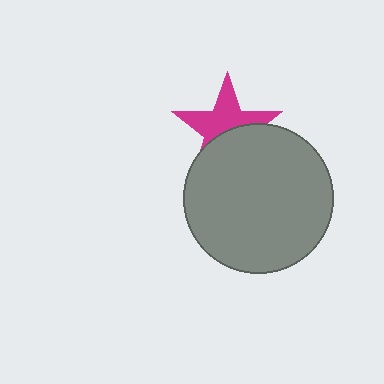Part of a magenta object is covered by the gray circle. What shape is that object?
It is a star.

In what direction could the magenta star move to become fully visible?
The magenta star could move up. That would shift it out from behind the gray circle entirely.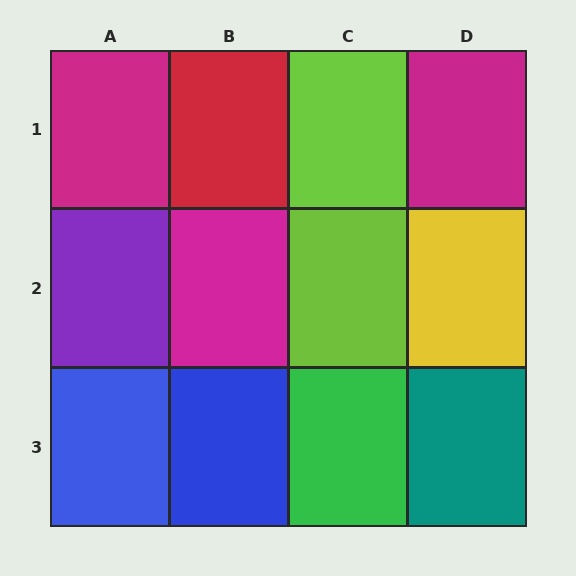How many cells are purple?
1 cell is purple.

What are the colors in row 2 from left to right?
Purple, magenta, lime, yellow.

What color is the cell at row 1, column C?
Lime.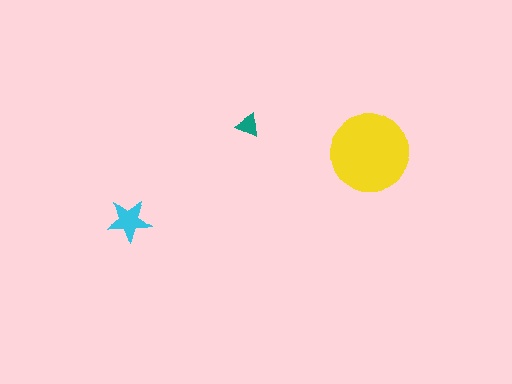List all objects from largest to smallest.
The yellow circle, the cyan star, the teal triangle.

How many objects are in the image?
There are 3 objects in the image.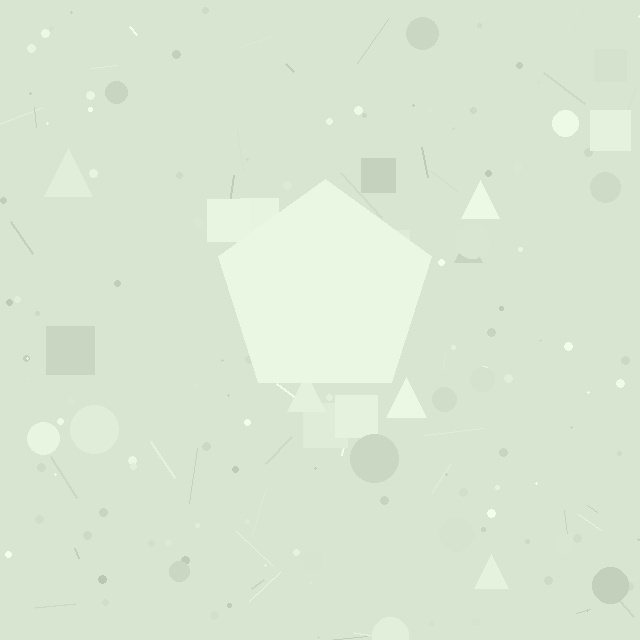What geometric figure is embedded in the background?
A pentagon is embedded in the background.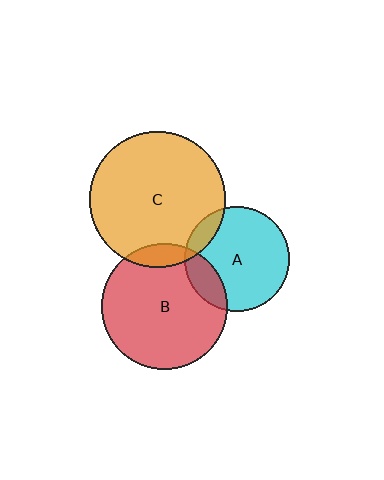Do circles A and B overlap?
Yes.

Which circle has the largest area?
Circle C (orange).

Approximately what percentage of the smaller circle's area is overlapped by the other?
Approximately 20%.